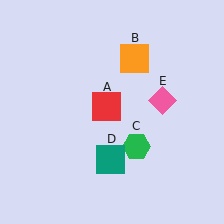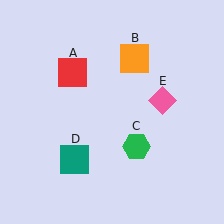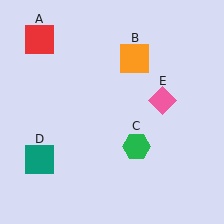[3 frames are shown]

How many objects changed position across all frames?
2 objects changed position: red square (object A), teal square (object D).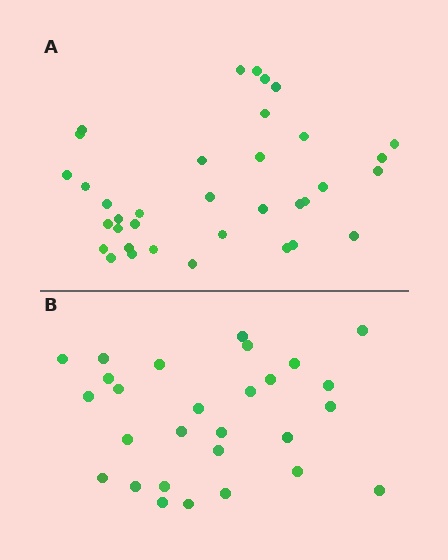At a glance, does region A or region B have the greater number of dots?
Region A (the top region) has more dots.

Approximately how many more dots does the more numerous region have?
Region A has roughly 8 or so more dots than region B.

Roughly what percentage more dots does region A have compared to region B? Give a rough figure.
About 30% more.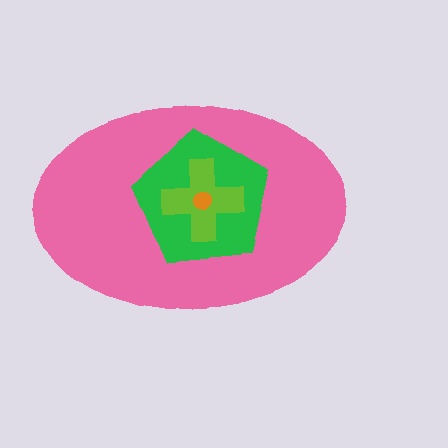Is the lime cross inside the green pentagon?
Yes.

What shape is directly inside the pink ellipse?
The green pentagon.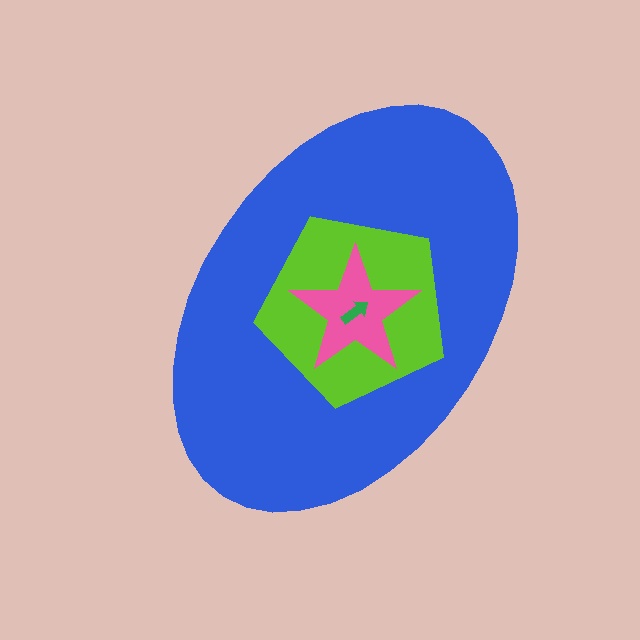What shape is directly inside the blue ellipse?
The lime pentagon.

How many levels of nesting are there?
4.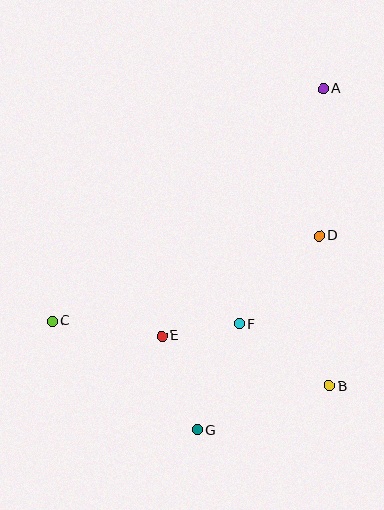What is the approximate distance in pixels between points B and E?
The distance between B and E is approximately 175 pixels.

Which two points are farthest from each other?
Points A and G are farthest from each other.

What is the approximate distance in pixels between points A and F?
The distance between A and F is approximately 250 pixels.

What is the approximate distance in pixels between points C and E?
The distance between C and E is approximately 110 pixels.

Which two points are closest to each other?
Points E and F are closest to each other.